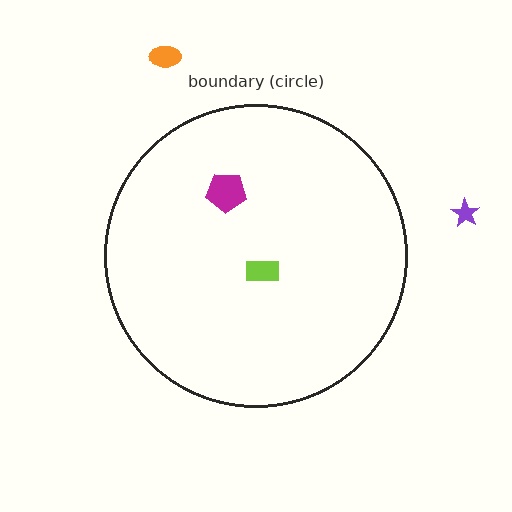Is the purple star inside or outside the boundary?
Outside.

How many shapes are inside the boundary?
2 inside, 2 outside.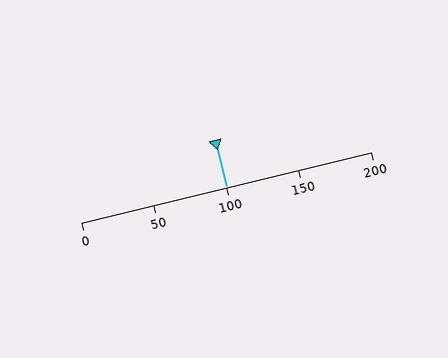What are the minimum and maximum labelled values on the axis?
The axis runs from 0 to 200.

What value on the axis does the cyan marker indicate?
The marker indicates approximately 100.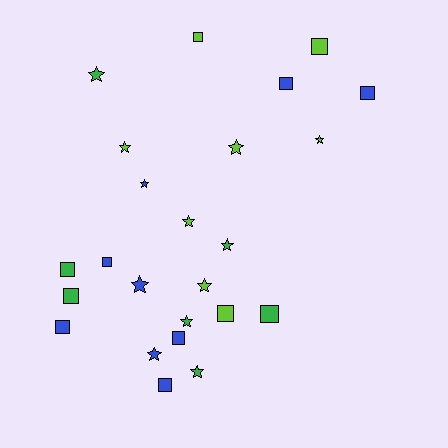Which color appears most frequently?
Blue, with 9 objects.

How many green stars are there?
There are 4 green stars.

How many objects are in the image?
There are 24 objects.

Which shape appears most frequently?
Star, with 12 objects.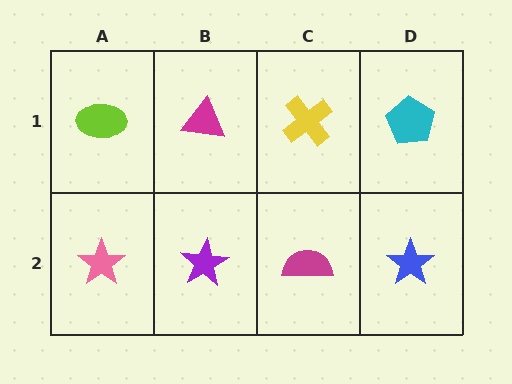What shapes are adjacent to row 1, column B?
A purple star (row 2, column B), a lime ellipse (row 1, column A), a yellow cross (row 1, column C).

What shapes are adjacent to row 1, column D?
A blue star (row 2, column D), a yellow cross (row 1, column C).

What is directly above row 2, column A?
A lime ellipse.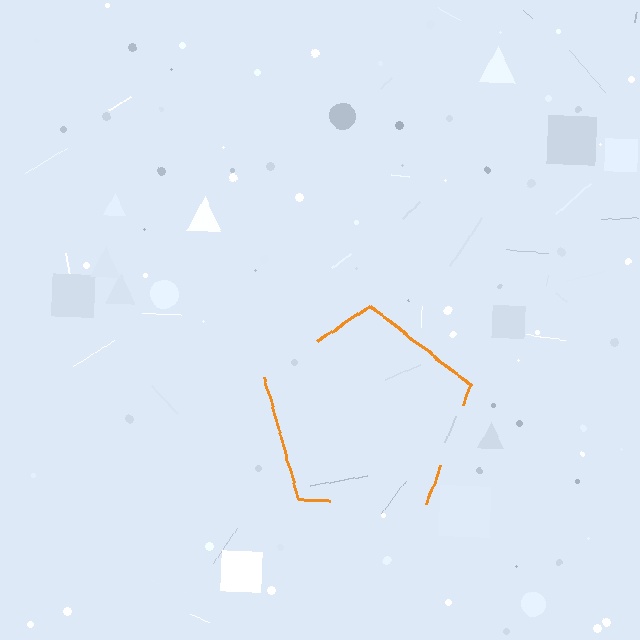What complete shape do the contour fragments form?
The contour fragments form a pentagon.